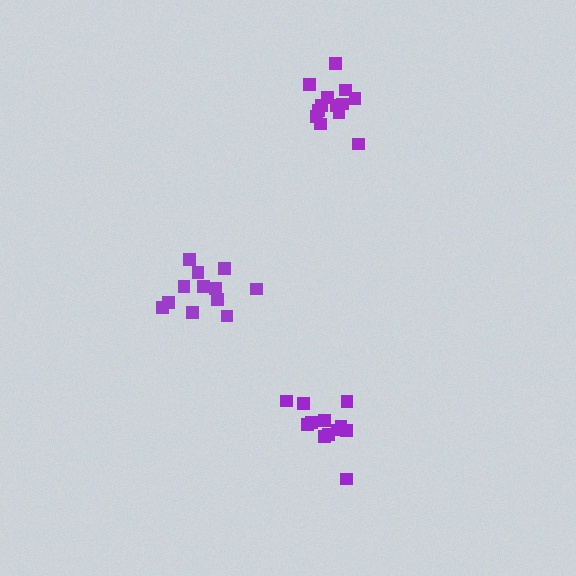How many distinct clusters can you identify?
There are 3 distinct clusters.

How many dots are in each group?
Group 1: 12 dots, Group 2: 12 dots, Group 3: 13 dots (37 total).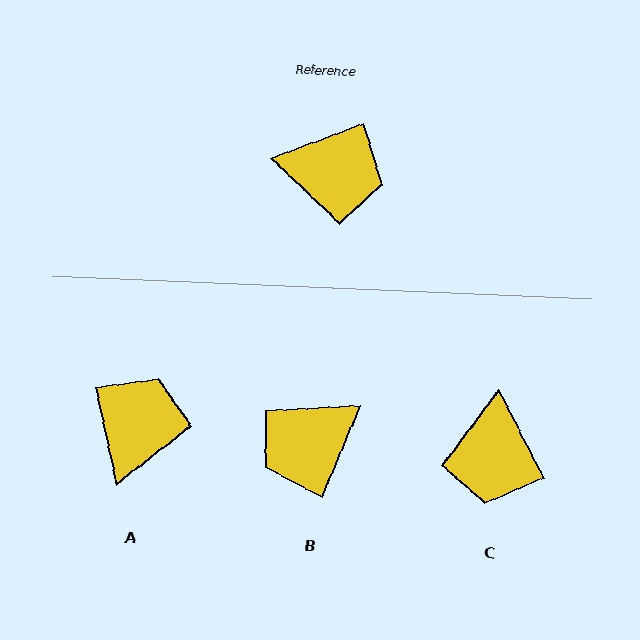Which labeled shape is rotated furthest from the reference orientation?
B, about 134 degrees away.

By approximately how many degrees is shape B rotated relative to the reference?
Approximately 134 degrees clockwise.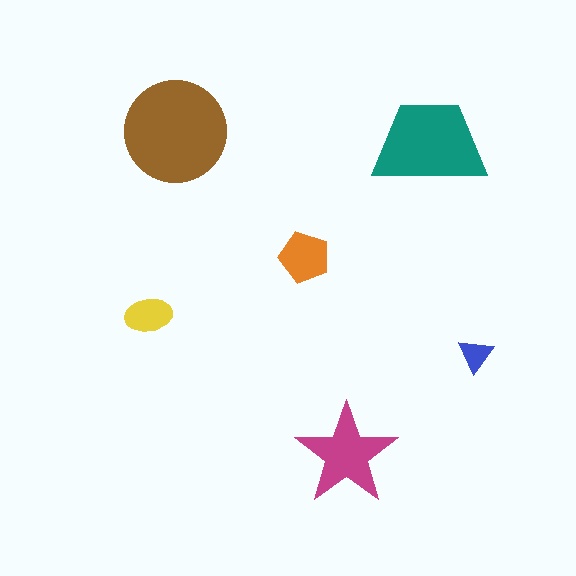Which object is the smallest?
The blue triangle.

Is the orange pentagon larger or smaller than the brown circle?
Smaller.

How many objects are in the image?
There are 6 objects in the image.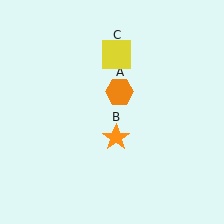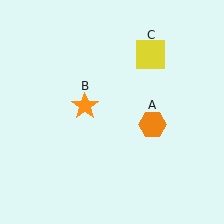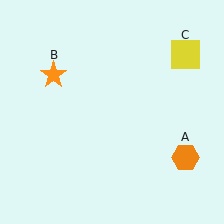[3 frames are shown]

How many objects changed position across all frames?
3 objects changed position: orange hexagon (object A), orange star (object B), yellow square (object C).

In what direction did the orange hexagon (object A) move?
The orange hexagon (object A) moved down and to the right.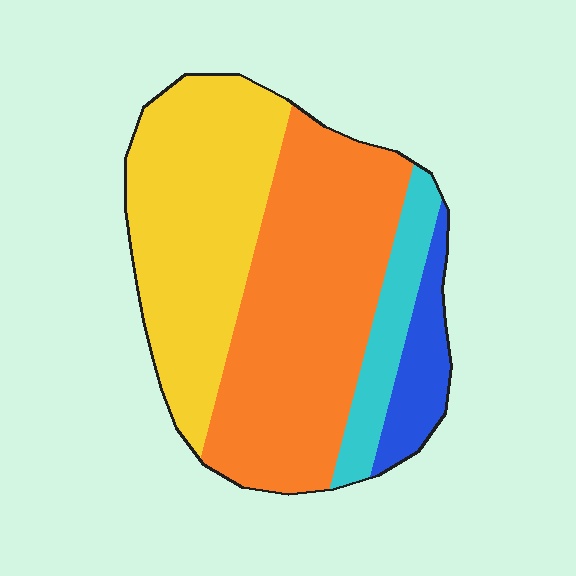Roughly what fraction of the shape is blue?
Blue takes up about one tenth (1/10) of the shape.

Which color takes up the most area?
Orange, at roughly 45%.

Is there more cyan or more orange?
Orange.